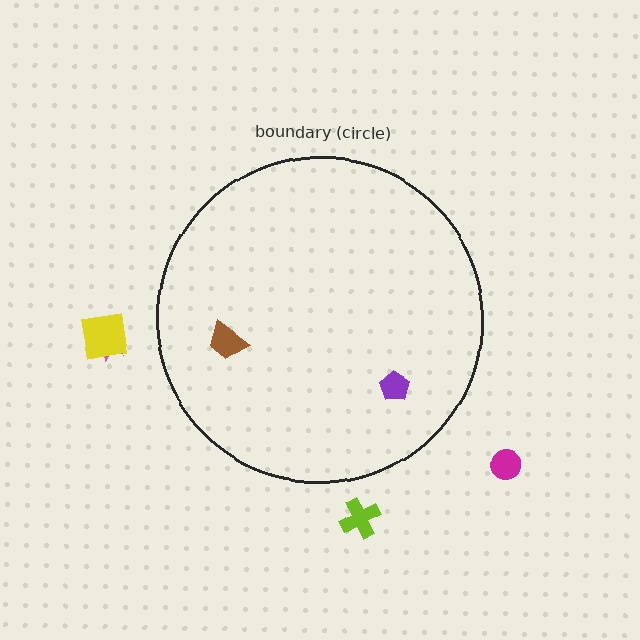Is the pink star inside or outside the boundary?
Outside.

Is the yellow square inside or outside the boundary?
Outside.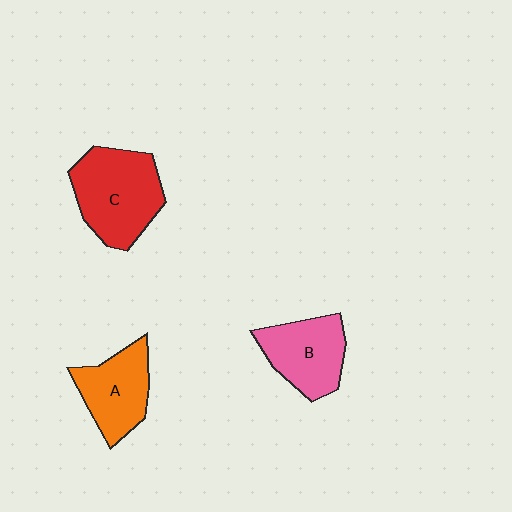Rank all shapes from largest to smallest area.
From largest to smallest: C (red), B (pink), A (orange).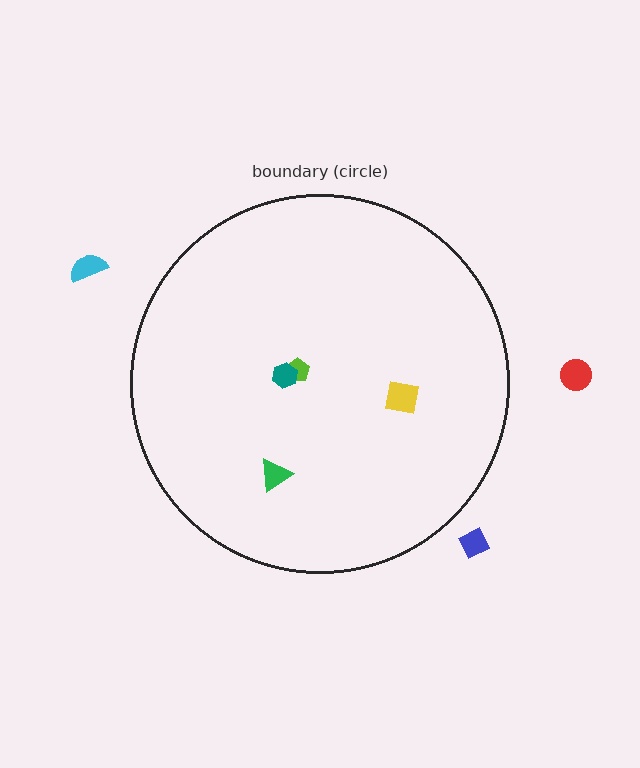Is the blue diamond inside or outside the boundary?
Outside.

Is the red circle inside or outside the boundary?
Outside.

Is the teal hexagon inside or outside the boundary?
Inside.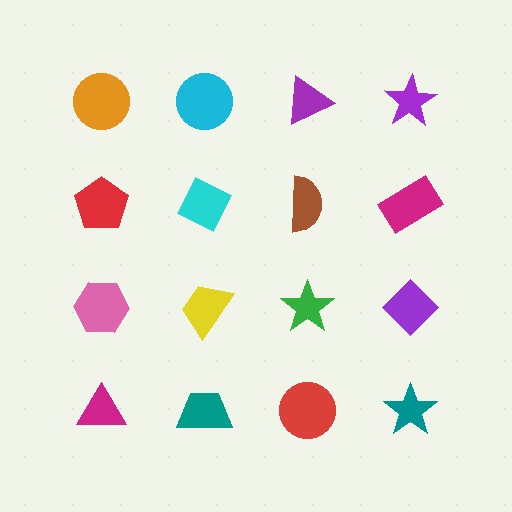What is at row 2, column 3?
A brown semicircle.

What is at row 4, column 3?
A red circle.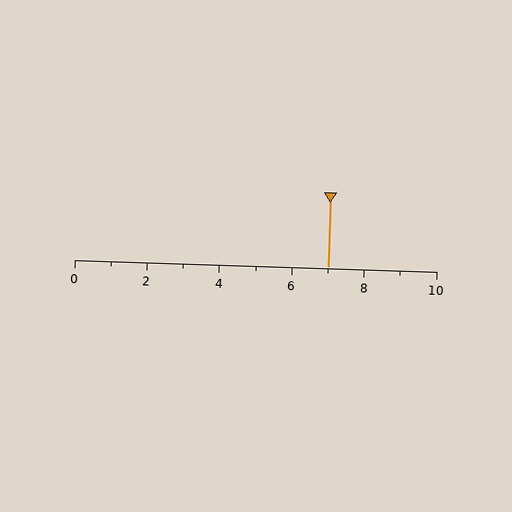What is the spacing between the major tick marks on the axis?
The major ticks are spaced 2 apart.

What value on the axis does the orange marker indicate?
The marker indicates approximately 7.